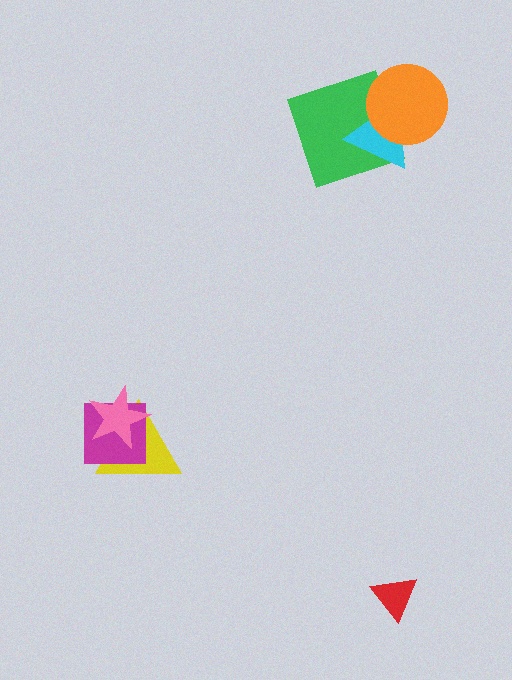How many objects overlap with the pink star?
2 objects overlap with the pink star.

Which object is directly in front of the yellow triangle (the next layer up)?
The magenta square is directly in front of the yellow triangle.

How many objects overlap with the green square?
2 objects overlap with the green square.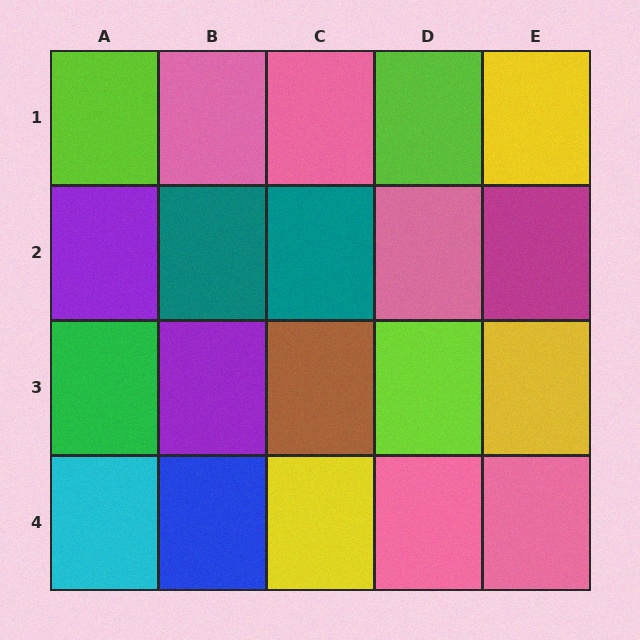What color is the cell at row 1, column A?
Lime.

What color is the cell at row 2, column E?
Magenta.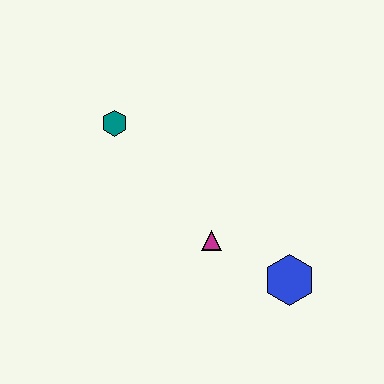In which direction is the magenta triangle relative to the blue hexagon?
The magenta triangle is to the left of the blue hexagon.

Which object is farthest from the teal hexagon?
The blue hexagon is farthest from the teal hexagon.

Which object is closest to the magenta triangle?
The blue hexagon is closest to the magenta triangle.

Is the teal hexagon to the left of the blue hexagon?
Yes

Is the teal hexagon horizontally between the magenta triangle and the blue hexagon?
No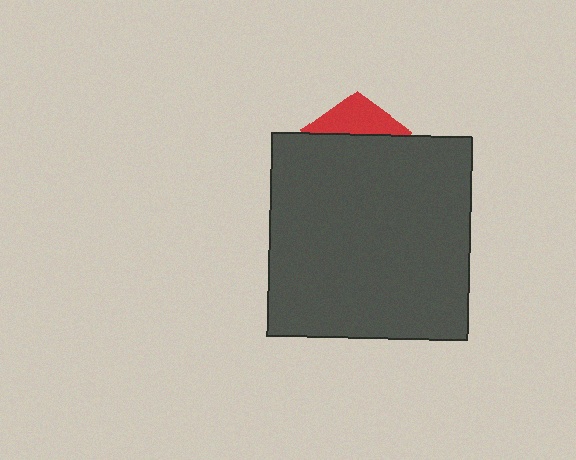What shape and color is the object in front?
The object in front is a dark gray rectangle.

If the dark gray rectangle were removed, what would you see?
You would see the complete red pentagon.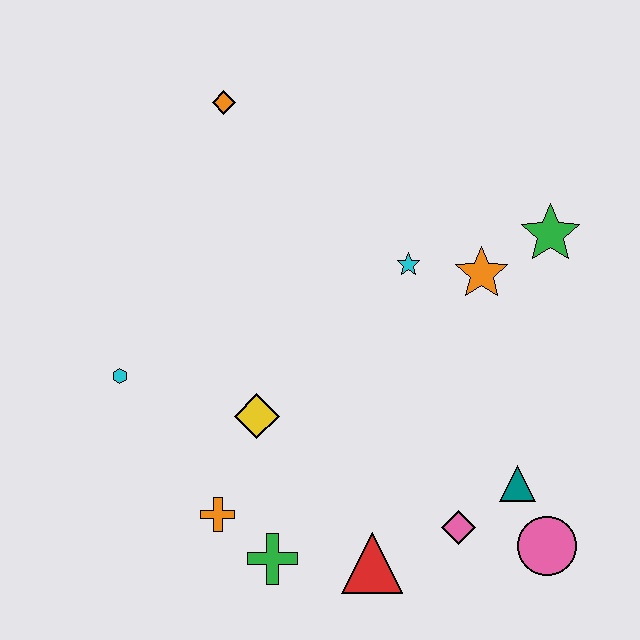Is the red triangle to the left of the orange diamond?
No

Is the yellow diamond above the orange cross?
Yes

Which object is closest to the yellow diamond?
The orange cross is closest to the yellow diamond.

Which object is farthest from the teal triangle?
The orange diamond is farthest from the teal triangle.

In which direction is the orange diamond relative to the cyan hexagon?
The orange diamond is above the cyan hexagon.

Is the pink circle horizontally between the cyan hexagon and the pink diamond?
No